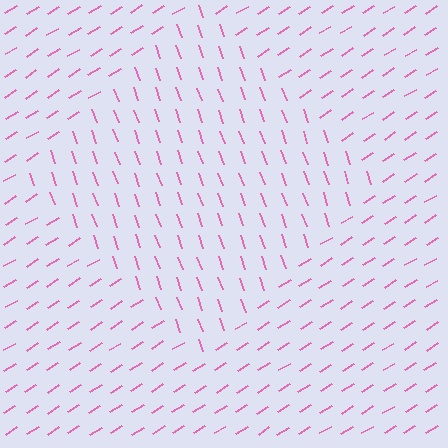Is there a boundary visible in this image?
Yes, there is a texture boundary formed by a change in line orientation.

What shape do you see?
I see a diamond.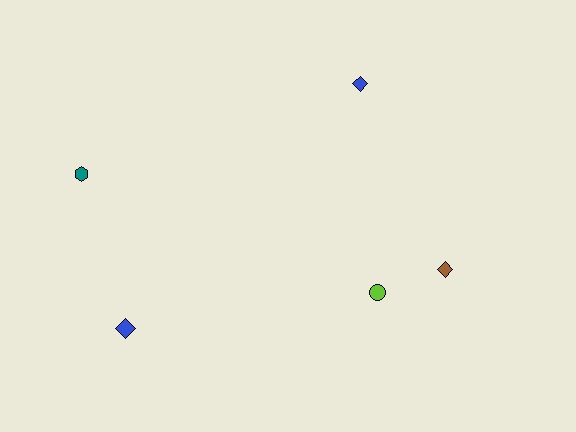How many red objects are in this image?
There are no red objects.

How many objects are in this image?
There are 5 objects.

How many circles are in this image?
There is 1 circle.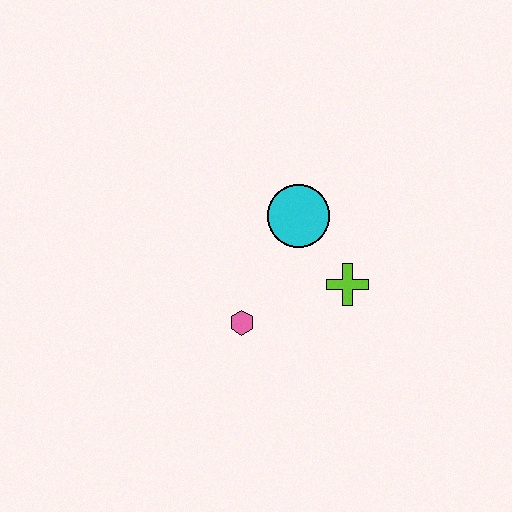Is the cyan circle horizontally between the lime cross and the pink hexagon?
Yes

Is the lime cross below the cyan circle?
Yes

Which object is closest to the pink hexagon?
The lime cross is closest to the pink hexagon.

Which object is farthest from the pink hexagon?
The cyan circle is farthest from the pink hexagon.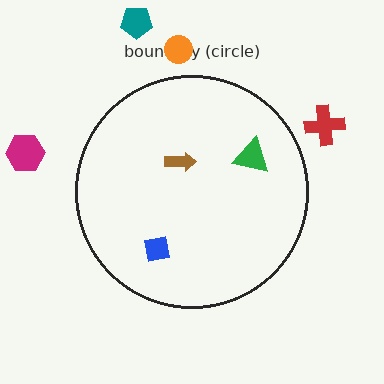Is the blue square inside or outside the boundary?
Inside.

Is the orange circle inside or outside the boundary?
Outside.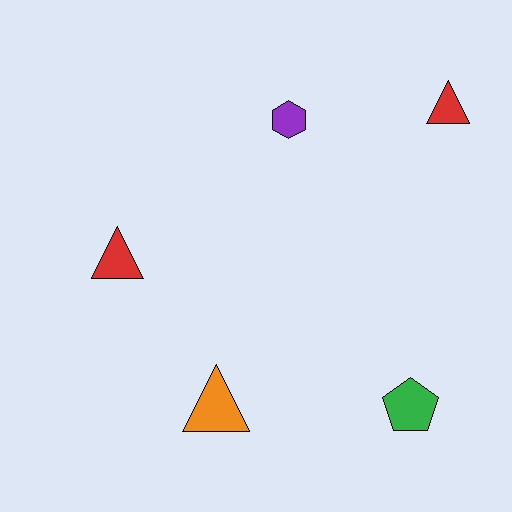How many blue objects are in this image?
There are no blue objects.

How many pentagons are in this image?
There is 1 pentagon.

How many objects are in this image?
There are 5 objects.